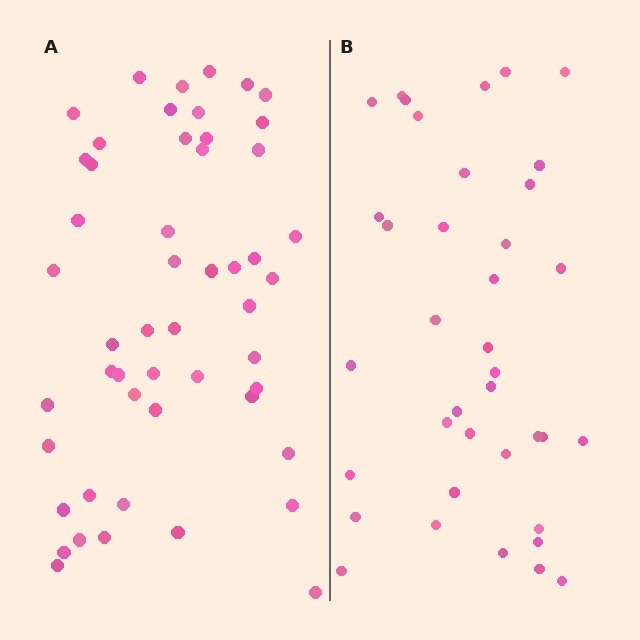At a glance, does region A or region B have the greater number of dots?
Region A (the left region) has more dots.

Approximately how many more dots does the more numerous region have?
Region A has approximately 15 more dots than region B.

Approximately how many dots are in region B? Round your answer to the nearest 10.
About 40 dots. (The exact count is 38, which rounds to 40.)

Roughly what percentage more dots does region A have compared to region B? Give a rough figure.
About 35% more.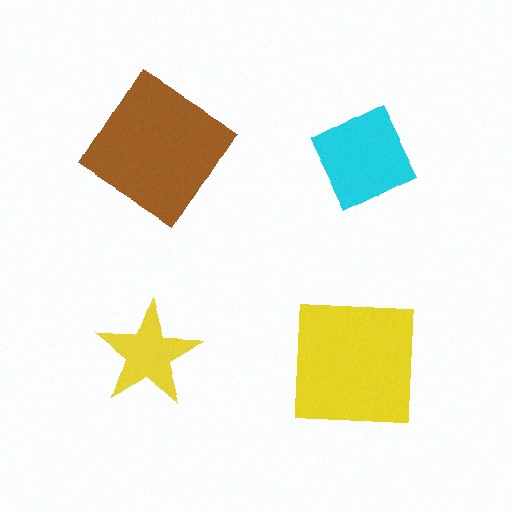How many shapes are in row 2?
2 shapes.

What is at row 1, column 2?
A cyan diamond.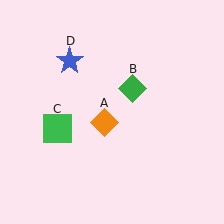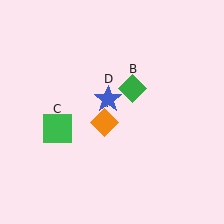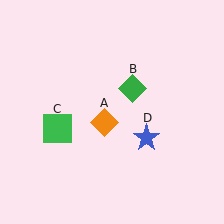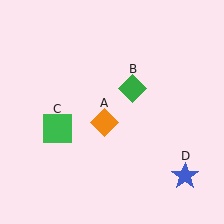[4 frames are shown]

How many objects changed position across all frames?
1 object changed position: blue star (object D).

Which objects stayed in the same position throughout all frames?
Orange diamond (object A) and green diamond (object B) and green square (object C) remained stationary.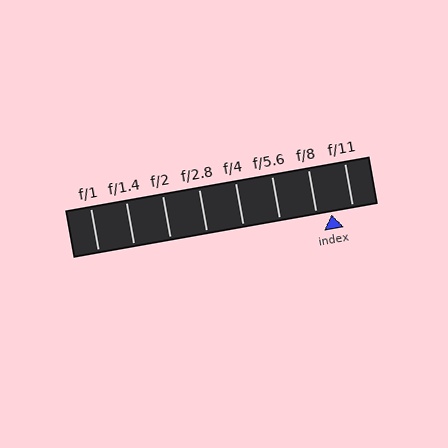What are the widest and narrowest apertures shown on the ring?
The widest aperture shown is f/1 and the narrowest is f/11.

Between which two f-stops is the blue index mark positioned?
The index mark is between f/8 and f/11.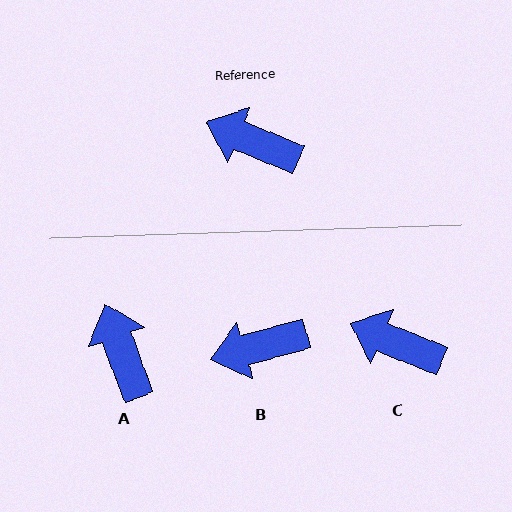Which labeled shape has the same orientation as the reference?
C.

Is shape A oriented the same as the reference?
No, it is off by about 48 degrees.